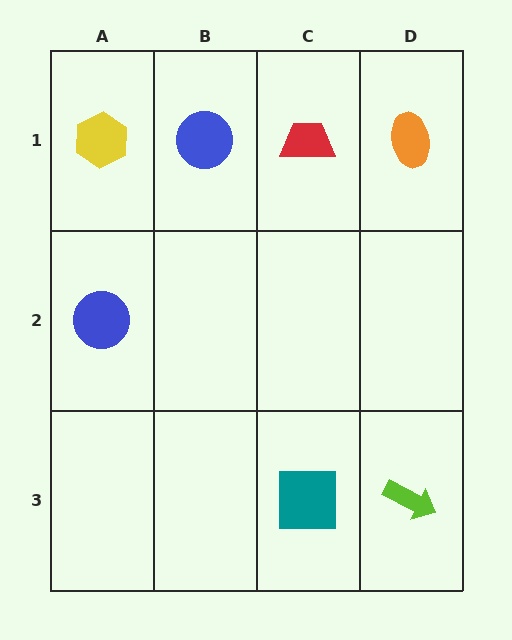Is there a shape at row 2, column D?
No, that cell is empty.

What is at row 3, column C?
A teal square.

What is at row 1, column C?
A red trapezoid.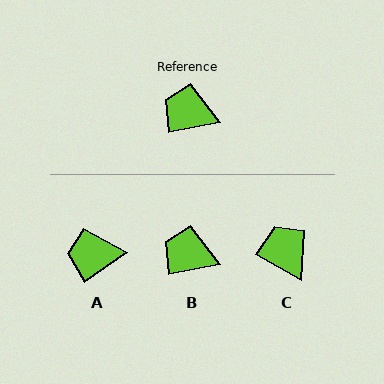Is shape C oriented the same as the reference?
No, it is off by about 40 degrees.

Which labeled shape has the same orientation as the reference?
B.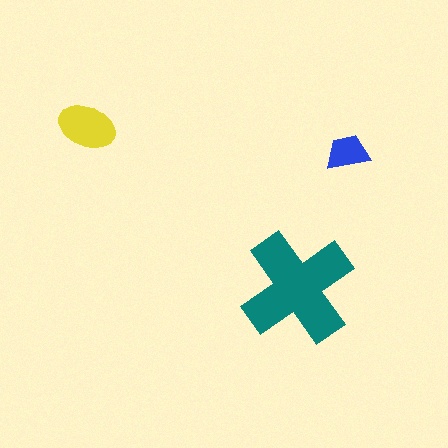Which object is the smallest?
The blue trapezoid.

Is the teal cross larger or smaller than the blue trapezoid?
Larger.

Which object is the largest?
The teal cross.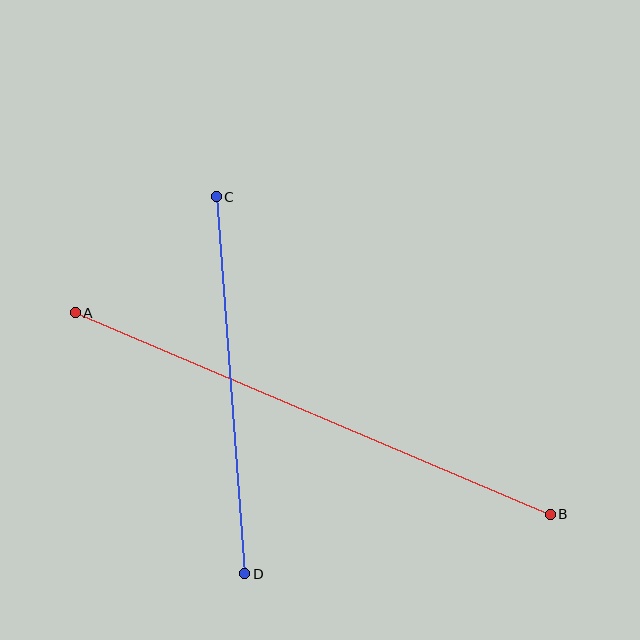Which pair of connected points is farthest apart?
Points A and B are farthest apart.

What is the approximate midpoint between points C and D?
The midpoint is at approximately (230, 385) pixels.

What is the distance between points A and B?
The distance is approximately 516 pixels.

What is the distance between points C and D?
The distance is approximately 378 pixels.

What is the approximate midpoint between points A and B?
The midpoint is at approximately (313, 413) pixels.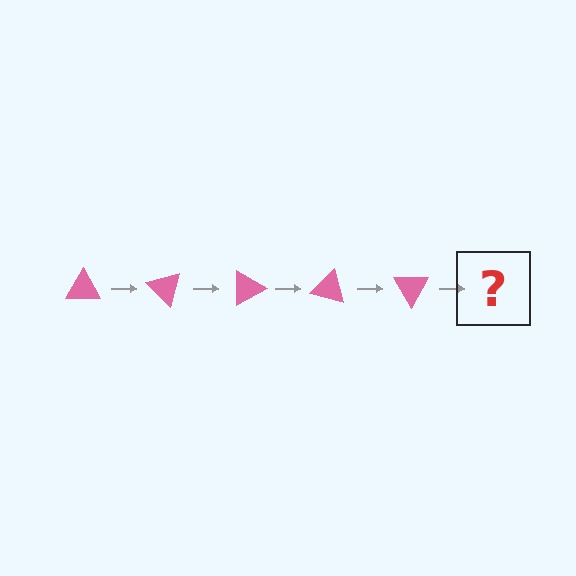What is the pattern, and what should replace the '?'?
The pattern is that the triangle rotates 45 degrees each step. The '?' should be a pink triangle rotated 225 degrees.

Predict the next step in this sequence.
The next step is a pink triangle rotated 225 degrees.